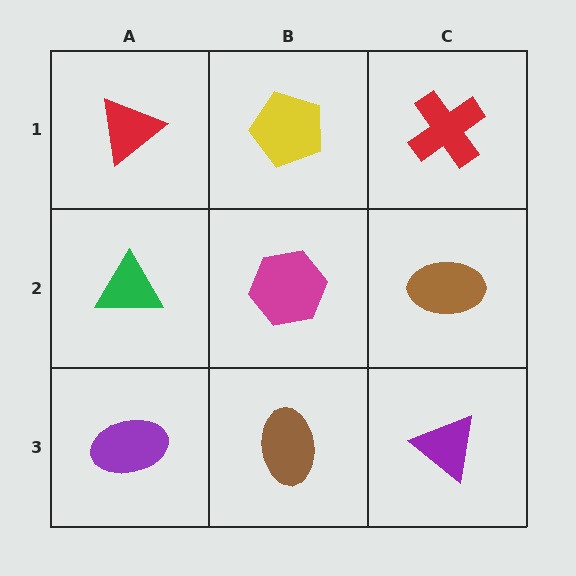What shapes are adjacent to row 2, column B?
A yellow pentagon (row 1, column B), a brown ellipse (row 3, column B), a green triangle (row 2, column A), a brown ellipse (row 2, column C).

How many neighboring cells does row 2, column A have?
3.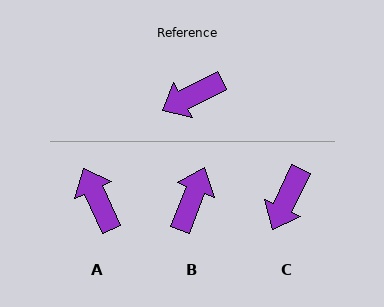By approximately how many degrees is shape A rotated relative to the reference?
Approximately 93 degrees clockwise.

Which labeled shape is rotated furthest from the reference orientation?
B, about 139 degrees away.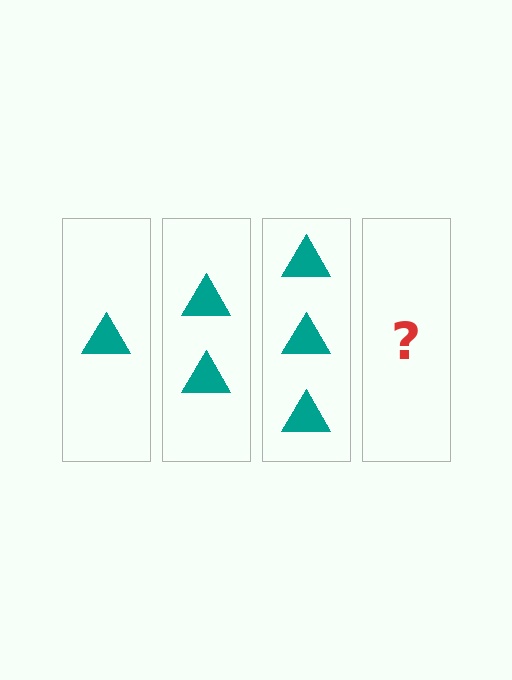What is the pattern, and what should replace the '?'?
The pattern is that each step adds one more triangle. The '?' should be 4 triangles.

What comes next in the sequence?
The next element should be 4 triangles.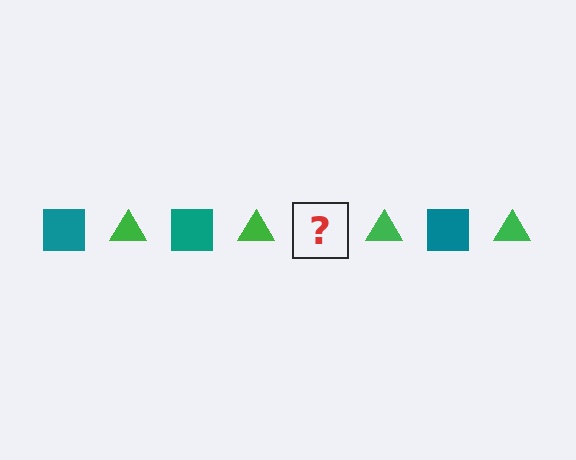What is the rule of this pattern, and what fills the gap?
The rule is that the pattern alternates between teal square and green triangle. The gap should be filled with a teal square.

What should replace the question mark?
The question mark should be replaced with a teal square.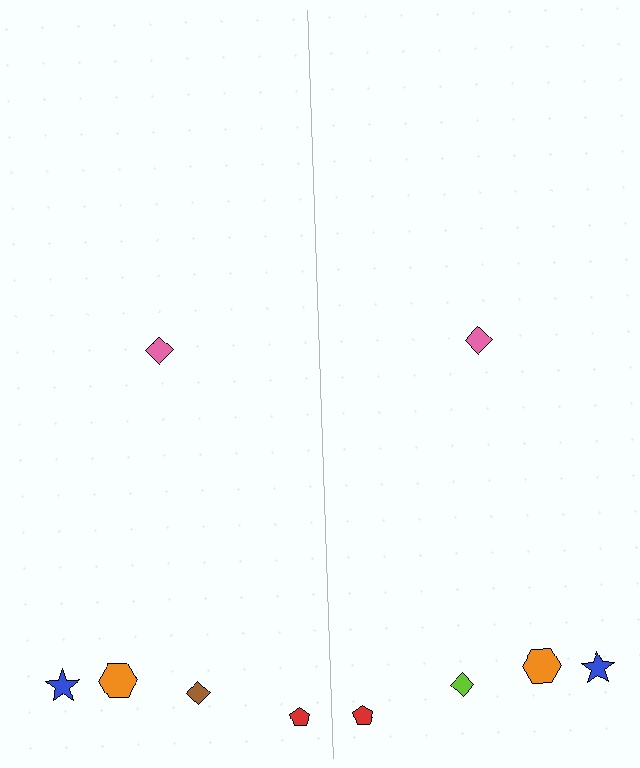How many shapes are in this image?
There are 10 shapes in this image.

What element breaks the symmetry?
The lime diamond on the right side breaks the symmetry — its mirror counterpart is brown.